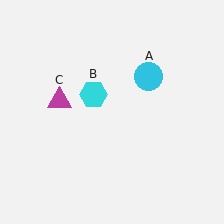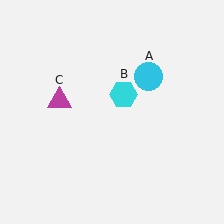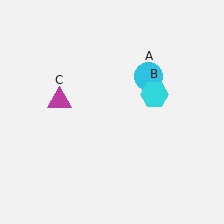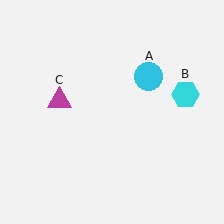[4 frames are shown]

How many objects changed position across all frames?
1 object changed position: cyan hexagon (object B).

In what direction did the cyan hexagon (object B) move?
The cyan hexagon (object B) moved right.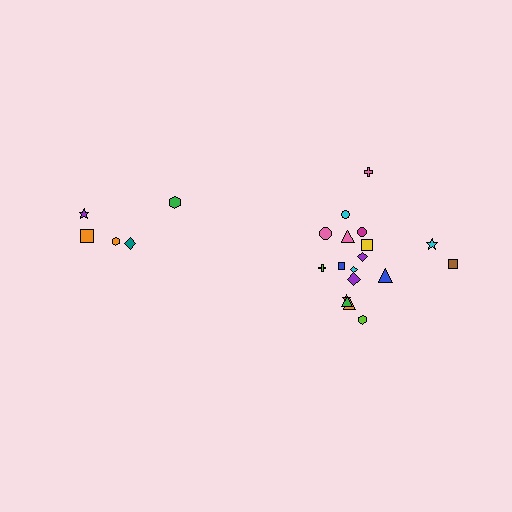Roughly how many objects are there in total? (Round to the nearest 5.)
Roughly 25 objects in total.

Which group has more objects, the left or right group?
The right group.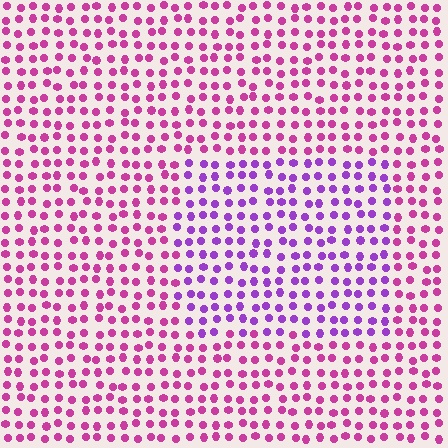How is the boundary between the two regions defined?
The boundary is defined purely by a slight shift in hue (about 38 degrees). Spacing, size, and orientation are identical on both sides.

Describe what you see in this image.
The image is filled with small magenta elements in a uniform arrangement. A rectangle-shaped region is visible where the elements are tinted to a slightly different hue, forming a subtle color boundary.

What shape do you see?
I see a rectangle.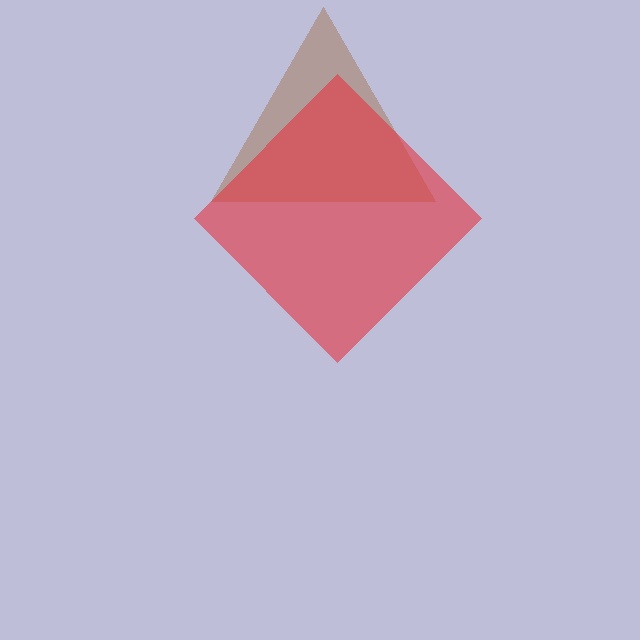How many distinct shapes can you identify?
There are 2 distinct shapes: a brown triangle, a red diamond.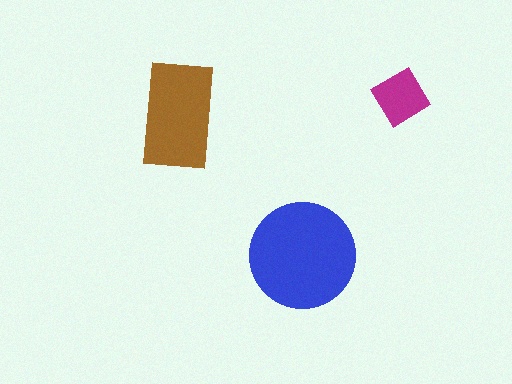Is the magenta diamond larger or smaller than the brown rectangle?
Smaller.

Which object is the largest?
The blue circle.